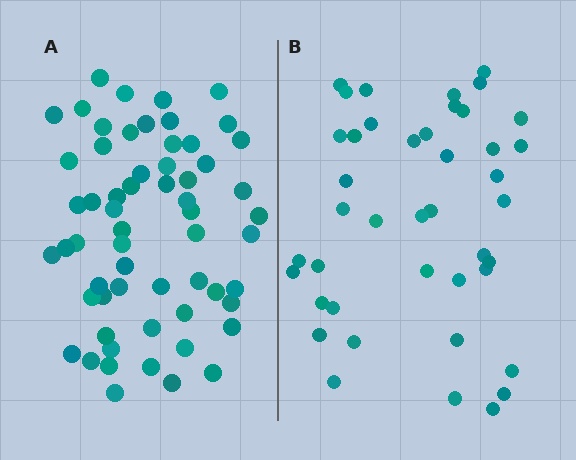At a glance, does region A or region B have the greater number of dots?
Region A (the left region) has more dots.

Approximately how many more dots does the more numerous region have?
Region A has approximately 20 more dots than region B.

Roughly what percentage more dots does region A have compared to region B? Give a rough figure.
About 45% more.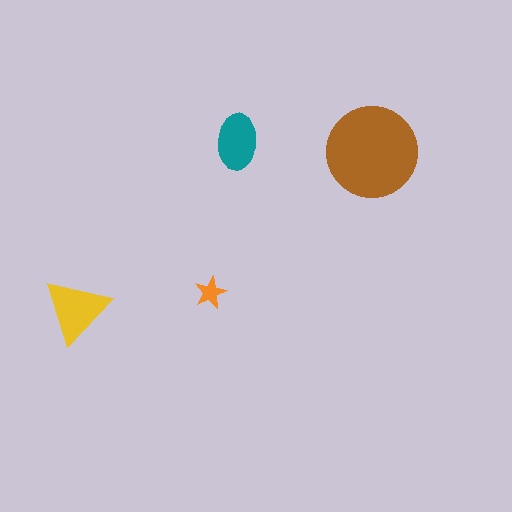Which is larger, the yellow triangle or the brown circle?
The brown circle.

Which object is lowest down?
The yellow triangle is bottommost.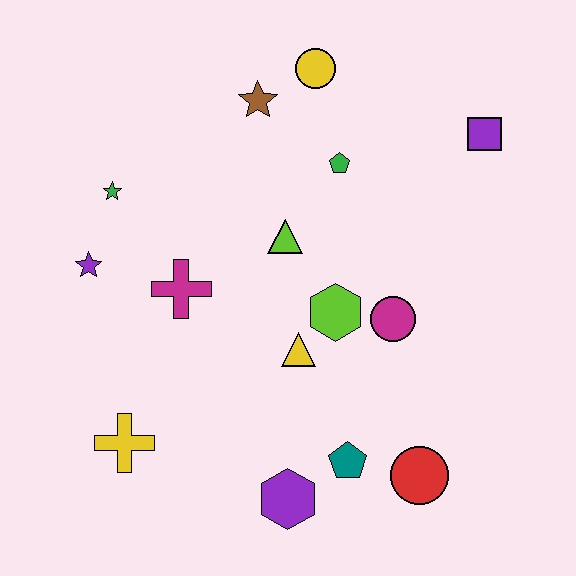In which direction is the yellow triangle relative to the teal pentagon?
The yellow triangle is above the teal pentagon.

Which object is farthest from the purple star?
The purple square is farthest from the purple star.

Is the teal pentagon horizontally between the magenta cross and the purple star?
No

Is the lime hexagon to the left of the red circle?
Yes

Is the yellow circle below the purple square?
No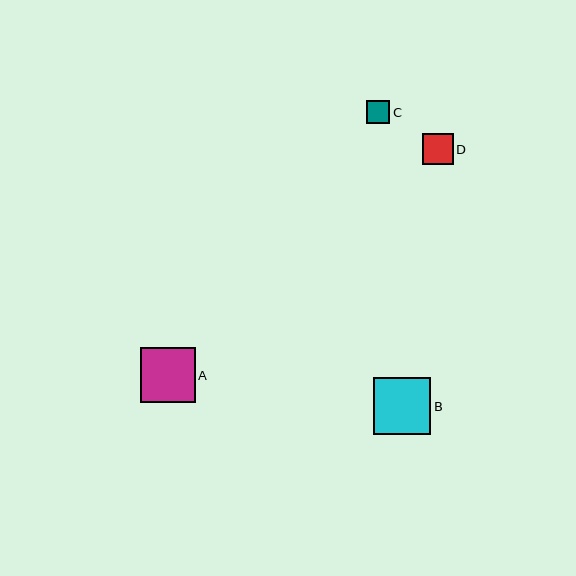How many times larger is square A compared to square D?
Square A is approximately 1.8 times the size of square D.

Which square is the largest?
Square B is the largest with a size of approximately 57 pixels.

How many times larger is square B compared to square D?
Square B is approximately 1.9 times the size of square D.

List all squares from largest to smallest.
From largest to smallest: B, A, D, C.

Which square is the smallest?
Square C is the smallest with a size of approximately 23 pixels.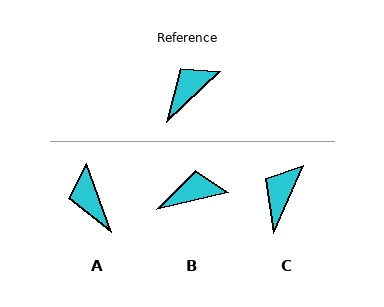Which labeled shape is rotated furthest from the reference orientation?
A, about 67 degrees away.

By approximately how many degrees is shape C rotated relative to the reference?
Approximately 23 degrees counter-clockwise.